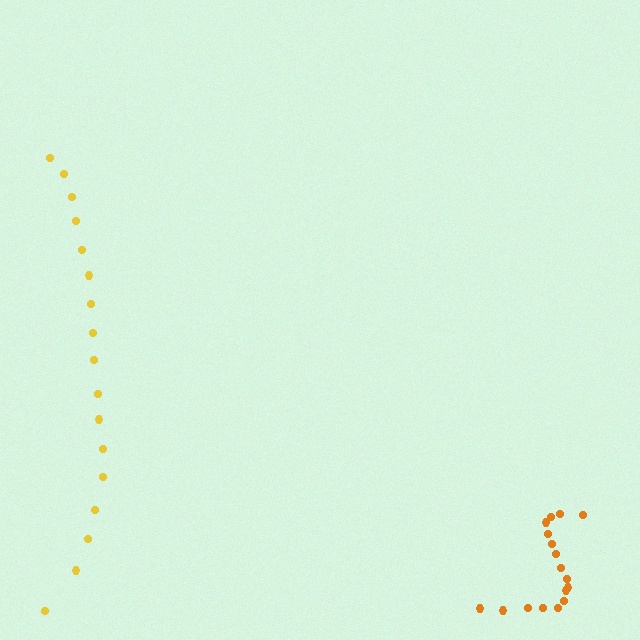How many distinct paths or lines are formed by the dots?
There are 2 distinct paths.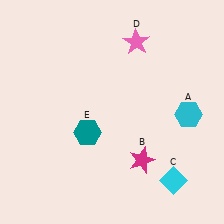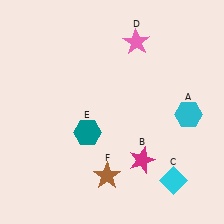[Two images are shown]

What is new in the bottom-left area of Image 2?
A brown star (F) was added in the bottom-left area of Image 2.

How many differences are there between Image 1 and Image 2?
There is 1 difference between the two images.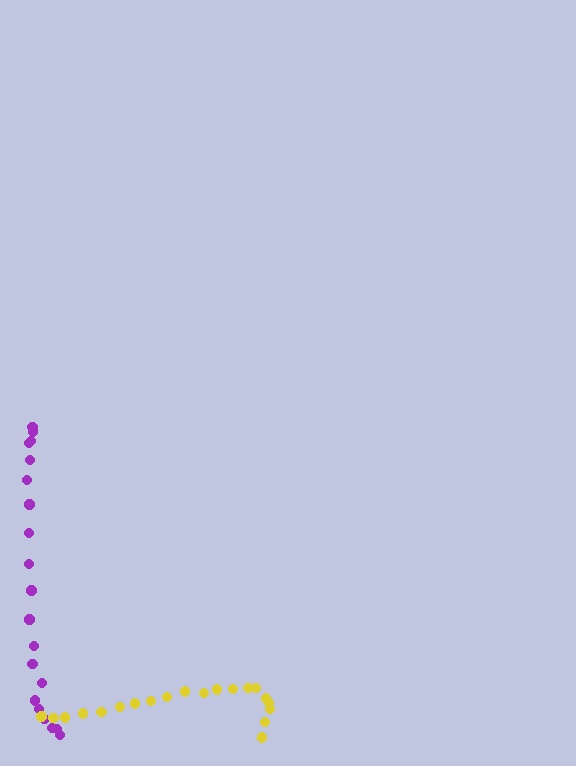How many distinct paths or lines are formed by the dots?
There are 2 distinct paths.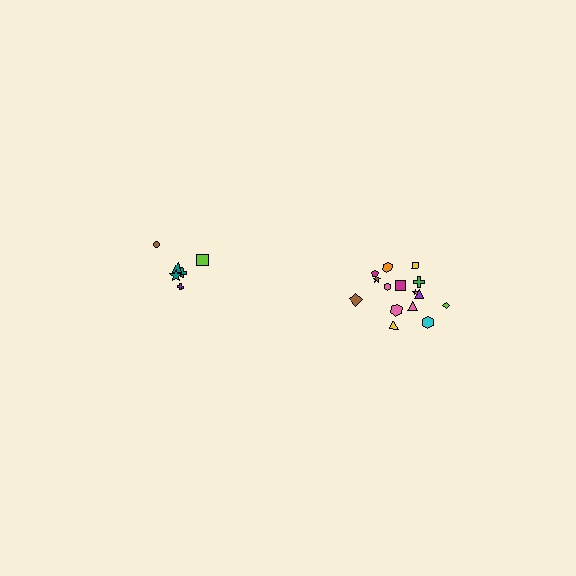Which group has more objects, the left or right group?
The right group.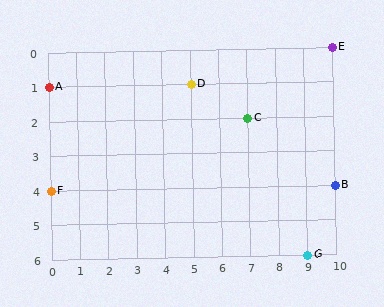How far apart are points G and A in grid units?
Points G and A are 9 columns and 5 rows apart (about 10.3 grid units diagonally).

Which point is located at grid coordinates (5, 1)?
Point D is at (5, 1).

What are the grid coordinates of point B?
Point B is at grid coordinates (10, 4).